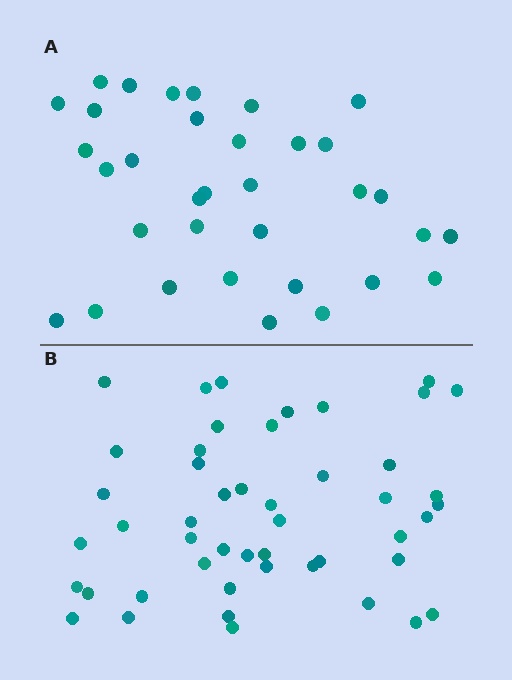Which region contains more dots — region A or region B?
Region B (the bottom region) has more dots.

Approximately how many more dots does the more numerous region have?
Region B has approximately 15 more dots than region A.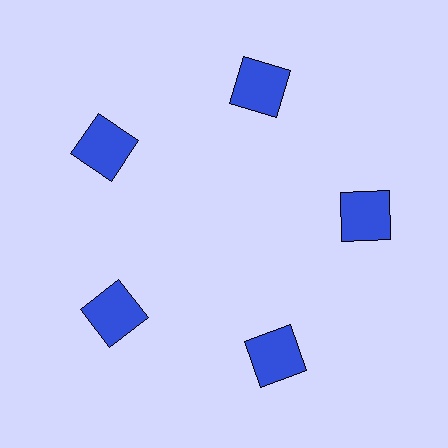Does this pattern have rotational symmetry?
Yes, this pattern has 5-fold rotational symmetry. It looks the same after rotating 72 degrees around the center.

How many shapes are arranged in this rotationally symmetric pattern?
There are 5 shapes, arranged in 5 groups of 1.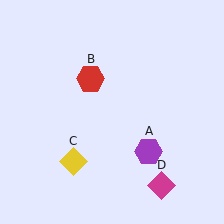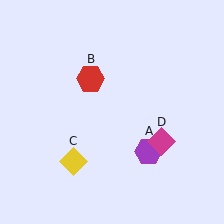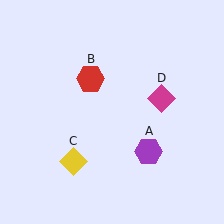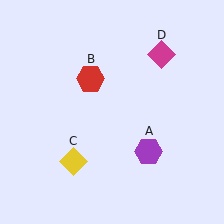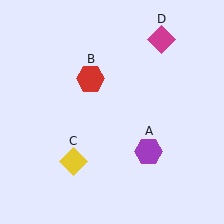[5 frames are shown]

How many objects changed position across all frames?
1 object changed position: magenta diamond (object D).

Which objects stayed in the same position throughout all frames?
Purple hexagon (object A) and red hexagon (object B) and yellow diamond (object C) remained stationary.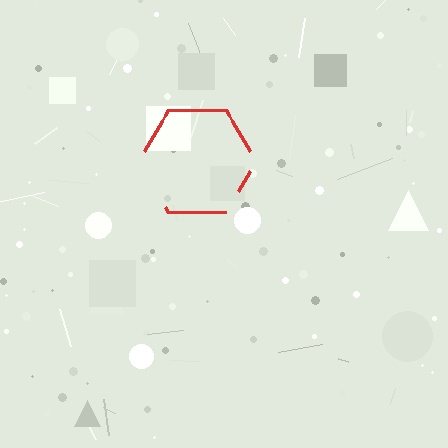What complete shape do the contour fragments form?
The contour fragments form a hexagon.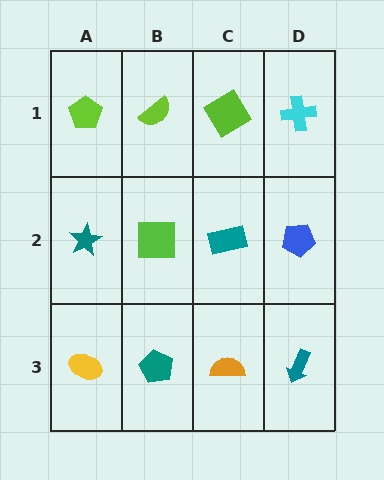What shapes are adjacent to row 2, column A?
A lime pentagon (row 1, column A), a yellow ellipse (row 3, column A), a lime square (row 2, column B).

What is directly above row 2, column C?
A lime diamond.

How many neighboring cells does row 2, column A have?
3.